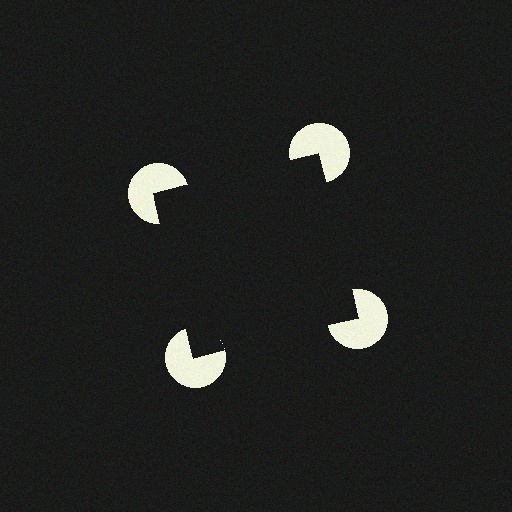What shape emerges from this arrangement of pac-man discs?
An illusory square — its edges are inferred from the aligned wedge cuts in the pac-man discs, not physically drawn.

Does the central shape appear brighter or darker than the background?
It typically appears slightly darker than the background, even though no actual brightness change is drawn.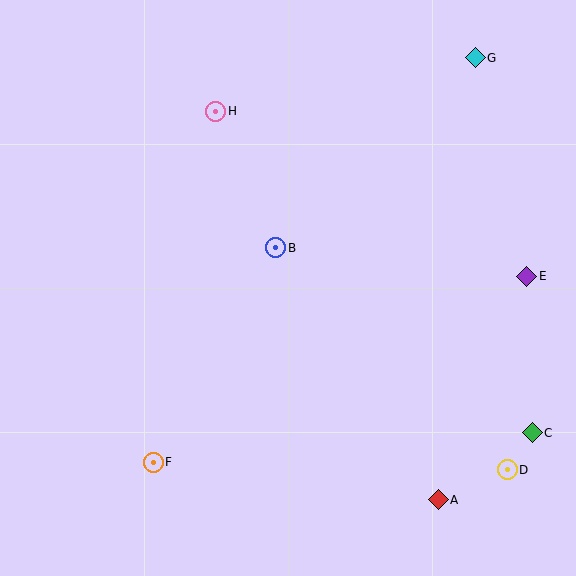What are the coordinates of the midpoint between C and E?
The midpoint between C and E is at (530, 354).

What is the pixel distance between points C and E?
The distance between C and E is 157 pixels.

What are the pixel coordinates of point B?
Point B is at (276, 248).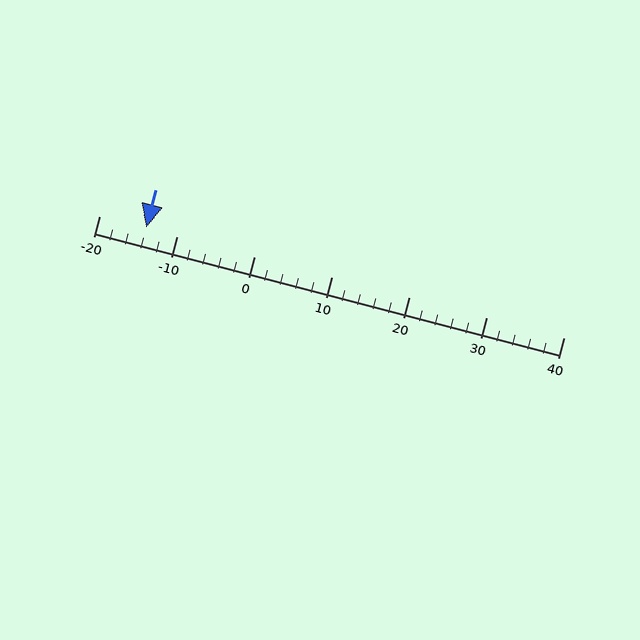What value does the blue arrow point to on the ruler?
The blue arrow points to approximately -14.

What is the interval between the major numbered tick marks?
The major tick marks are spaced 10 units apart.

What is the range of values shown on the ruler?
The ruler shows values from -20 to 40.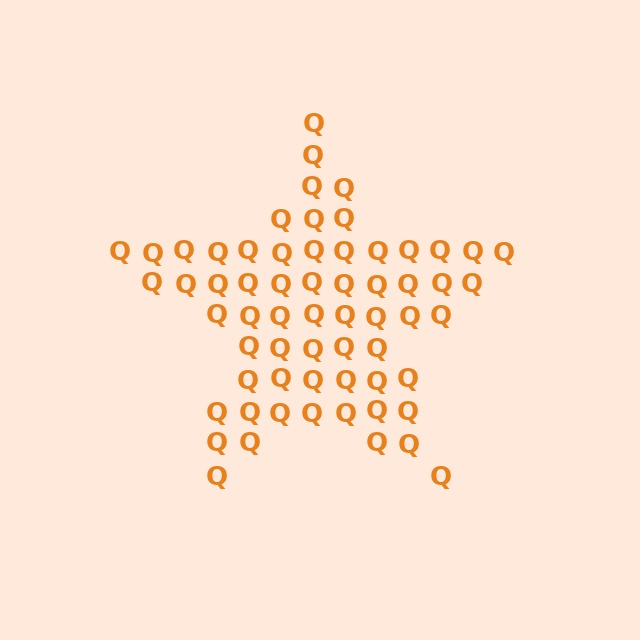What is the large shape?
The large shape is a star.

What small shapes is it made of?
It is made of small letter Q's.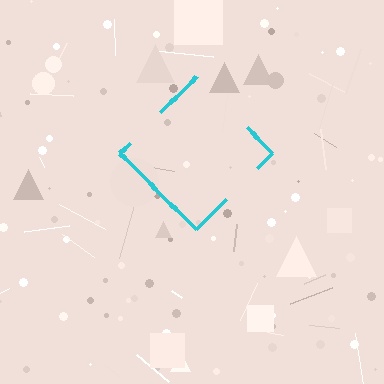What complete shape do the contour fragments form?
The contour fragments form a diamond.